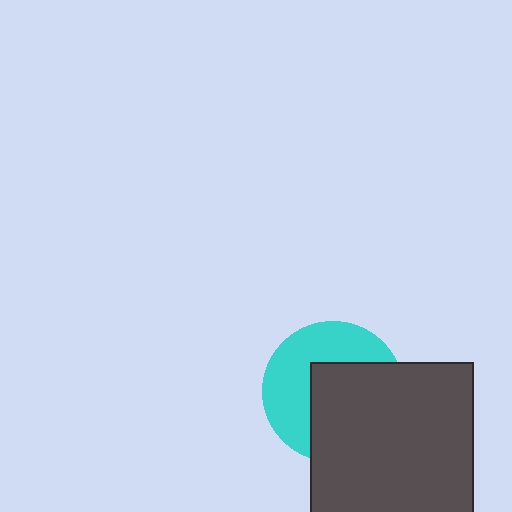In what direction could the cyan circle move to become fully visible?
The cyan circle could move toward the upper-left. That would shift it out from behind the dark gray square entirely.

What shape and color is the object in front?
The object in front is a dark gray square.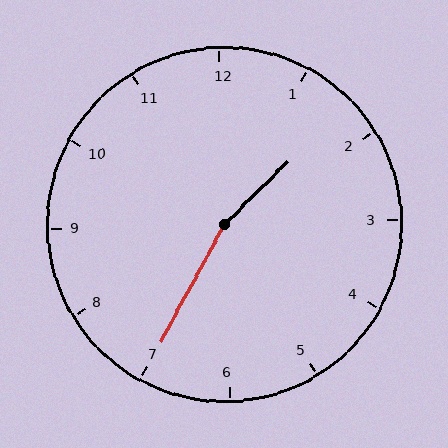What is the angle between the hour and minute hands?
Approximately 162 degrees.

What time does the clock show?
1:35.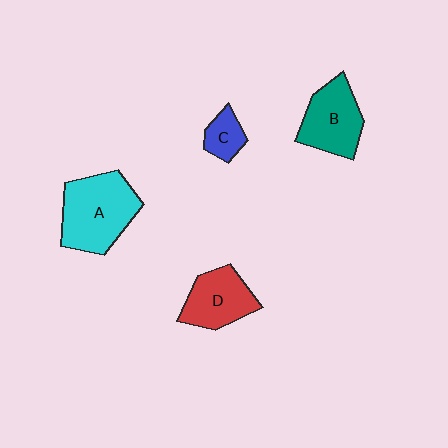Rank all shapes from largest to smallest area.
From largest to smallest: A (cyan), B (teal), D (red), C (blue).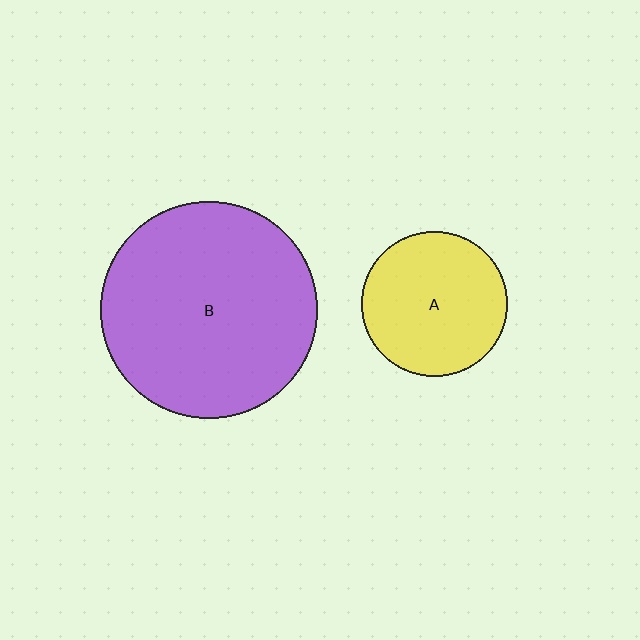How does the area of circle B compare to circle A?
Approximately 2.2 times.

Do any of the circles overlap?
No, none of the circles overlap.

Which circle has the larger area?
Circle B (purple).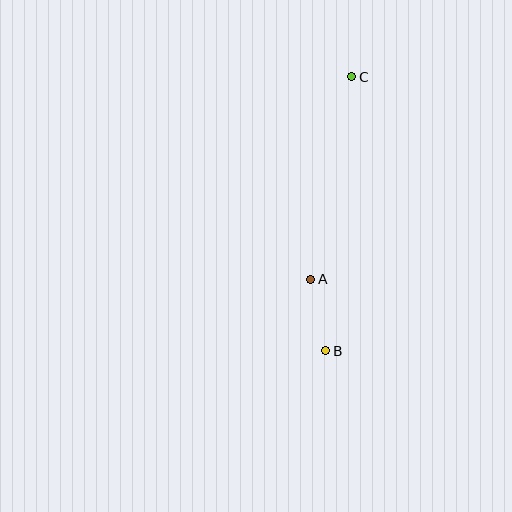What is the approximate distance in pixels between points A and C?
The distance between A and C is approximately 206 pixels.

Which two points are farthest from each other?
Points B and C are farthest from each other.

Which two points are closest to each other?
Points A and B are closest to each other.